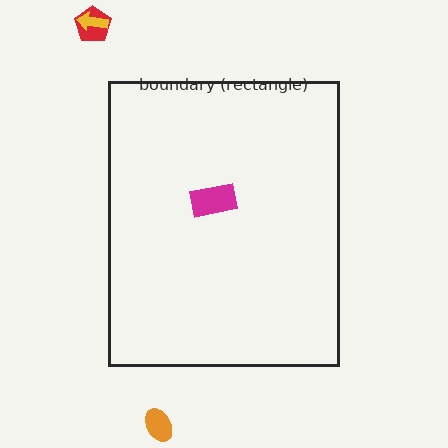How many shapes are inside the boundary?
1 inside, 3 outside.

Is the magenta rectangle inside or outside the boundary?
Inside.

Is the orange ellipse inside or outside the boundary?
Outside.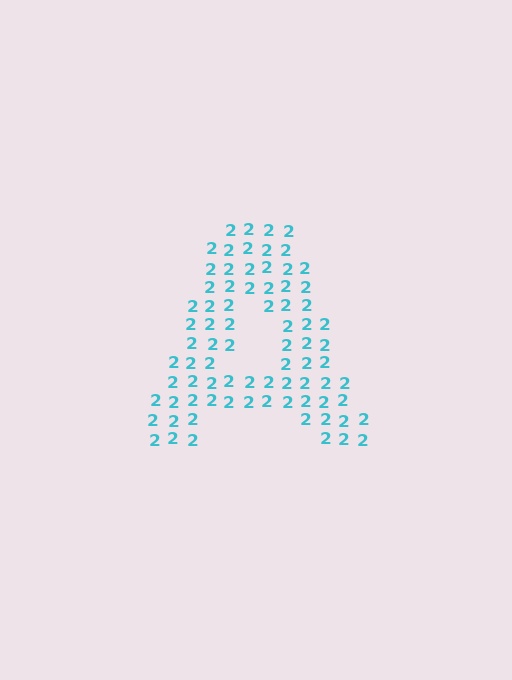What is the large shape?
The large shape is the letter A.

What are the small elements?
The small elements are digit 2's.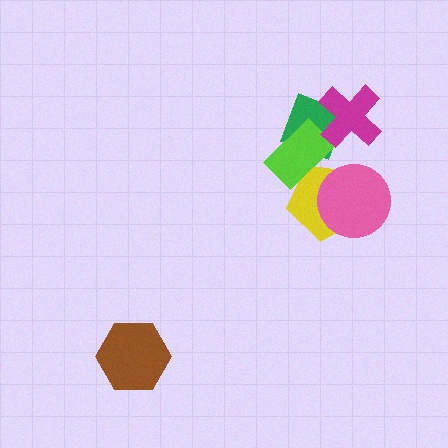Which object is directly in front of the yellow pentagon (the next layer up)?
The pink circle is directly in front of the yellow pentagon.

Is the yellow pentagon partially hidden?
Yes, it is partially covered by another shape.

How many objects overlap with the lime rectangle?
2 objects overlap with the lime rectangle.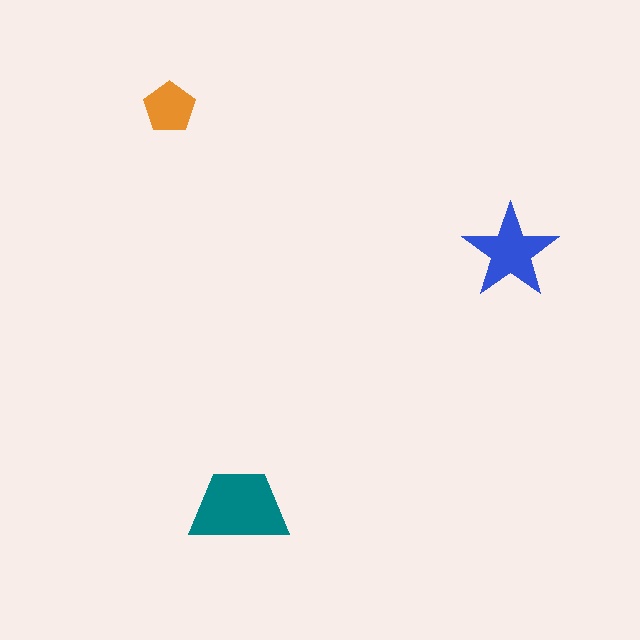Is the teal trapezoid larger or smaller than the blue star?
Larger.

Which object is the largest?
The teal trapezoid.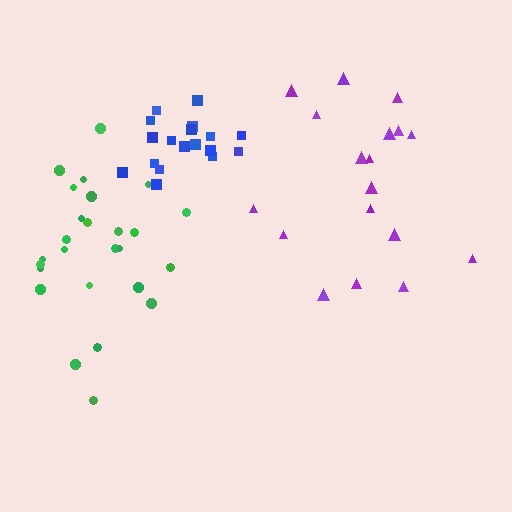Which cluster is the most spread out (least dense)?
Purple.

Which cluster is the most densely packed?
Blue.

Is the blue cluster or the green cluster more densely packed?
Blue.